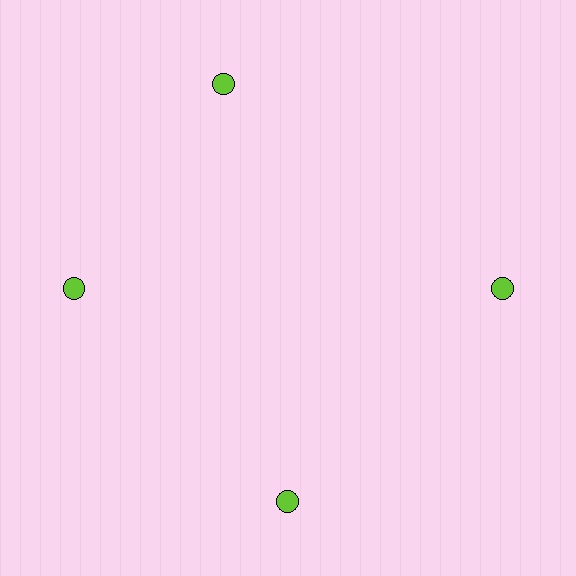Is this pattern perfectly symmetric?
No. The 4 lime circles are arranged in a ring, but one element near the 12 o'clock position is rotated out of alignment along the ring, breaking the 4-fold rotational symmetry.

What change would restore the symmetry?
The symmetry would be restored by rotating it back into even spacing with its neighbors so that all 4 circles sit at equal angles and equal distance from the center.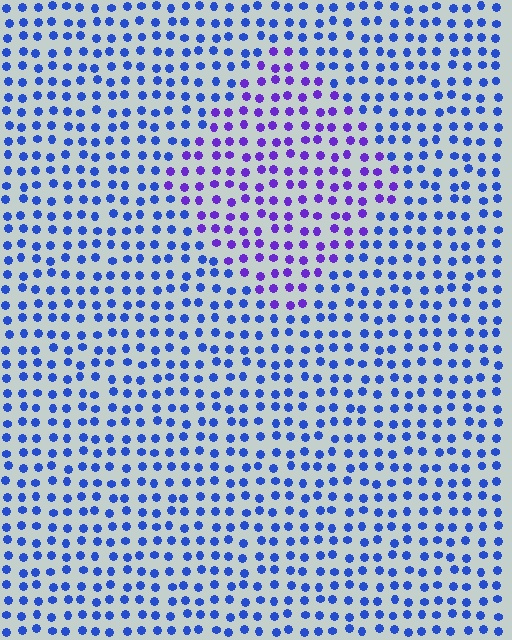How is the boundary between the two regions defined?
The boundary is defined purely by a slight shift in hue (about 38 degrees). Spacing, size, and orientation are identical on both sides.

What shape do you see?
I see a diamond.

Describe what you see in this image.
The image is filled with small blue elements in a uniform arrangement. A diamond-shaped region is visible where the elements are tinted to a slightly different hue, forming a subtle color boundary.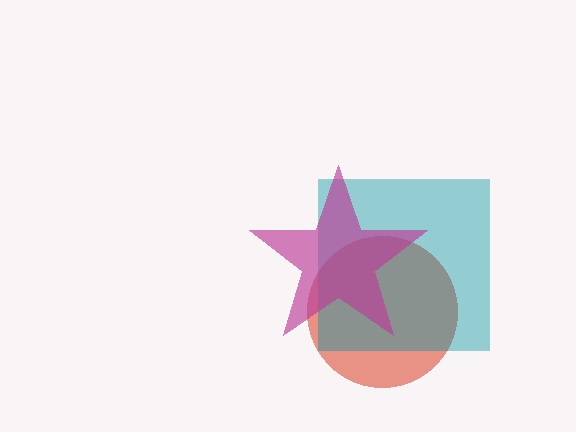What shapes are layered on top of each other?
The layered shapes are: a red circle, a teal square, a magenta star.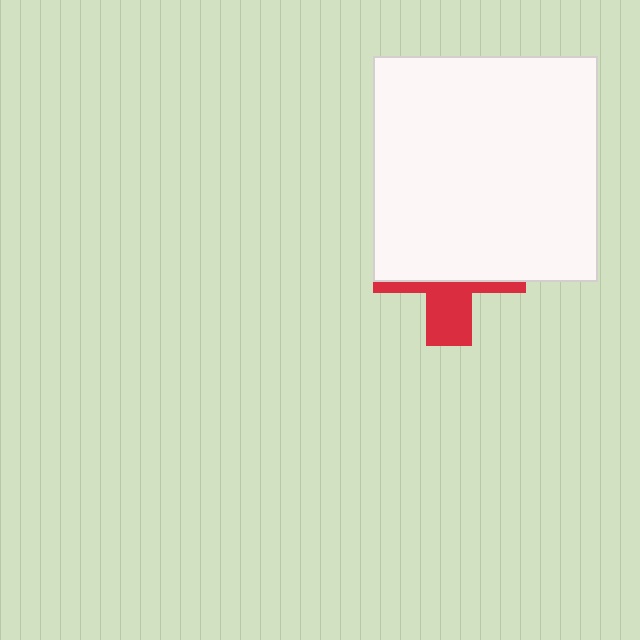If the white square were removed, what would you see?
You would see the complete red cross.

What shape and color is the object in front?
The object in front is a white square.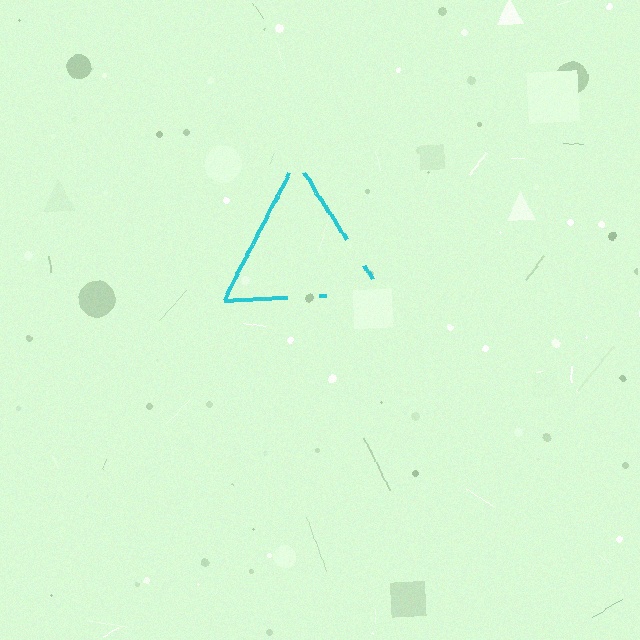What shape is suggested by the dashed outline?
The dashed outline suggests a triangle.